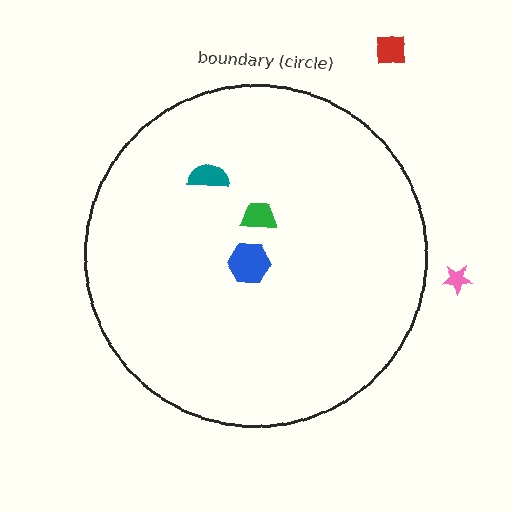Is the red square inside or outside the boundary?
Outside.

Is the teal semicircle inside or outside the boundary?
Inside.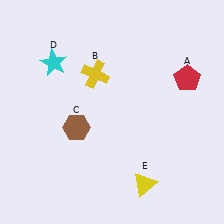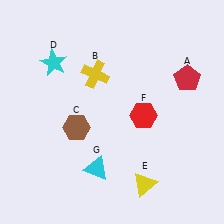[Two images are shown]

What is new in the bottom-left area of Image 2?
A cyan triangle (G) was added in the bottom-left area of Image 2.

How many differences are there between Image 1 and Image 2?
There are 2 differences between the two images.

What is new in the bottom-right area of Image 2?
A red hexagon (F) was added in the bottom-right area of Image 2.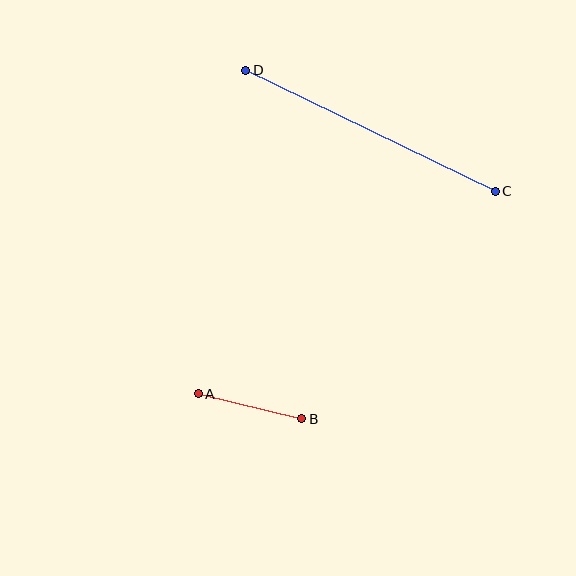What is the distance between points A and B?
The distance is approximately 106 pixels.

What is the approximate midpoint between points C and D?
The midpoint is at approximately (370, 131) pixels.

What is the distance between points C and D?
The distance is approximately 277 pixels.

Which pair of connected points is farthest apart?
Points C and D are farthest apart.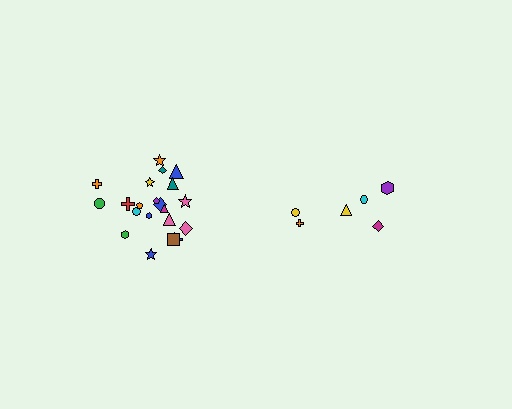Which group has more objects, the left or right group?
The left group.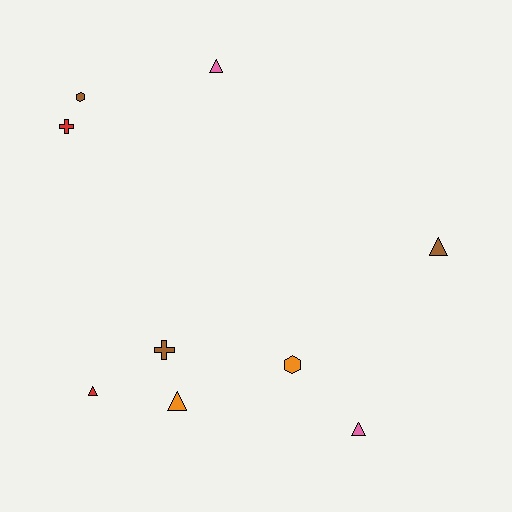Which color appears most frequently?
Brown, with 3 objects.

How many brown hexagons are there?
There is 1 brown hexagon.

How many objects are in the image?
There are 9 objects.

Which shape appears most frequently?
Triangle, with 5 objects.